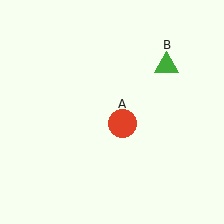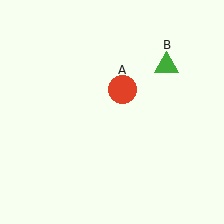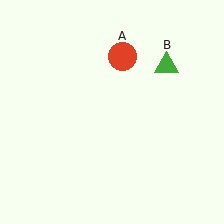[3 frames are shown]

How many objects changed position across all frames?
1 object changed position: red circle (object A).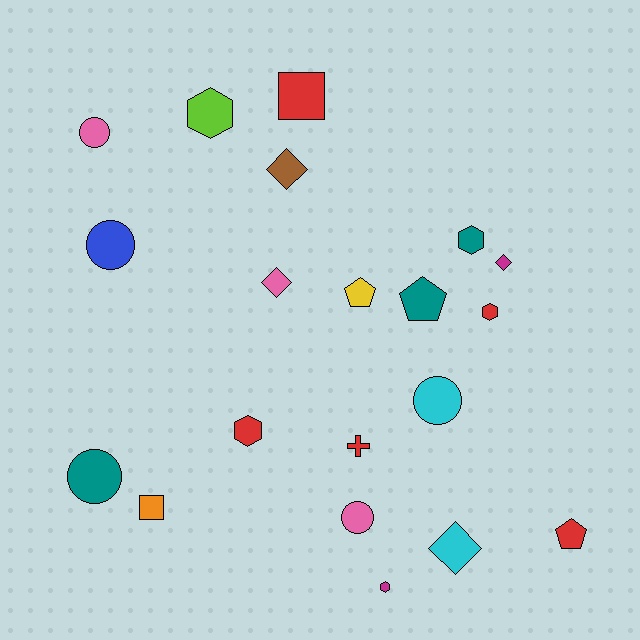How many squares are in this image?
There are 2 squares.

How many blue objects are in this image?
There is 1 blue object.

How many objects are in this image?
There are 20 objects.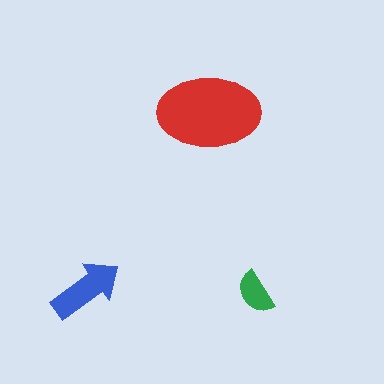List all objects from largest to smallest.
The red ellipse, the blue arrow, the green semicircle.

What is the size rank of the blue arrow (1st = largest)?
2nd.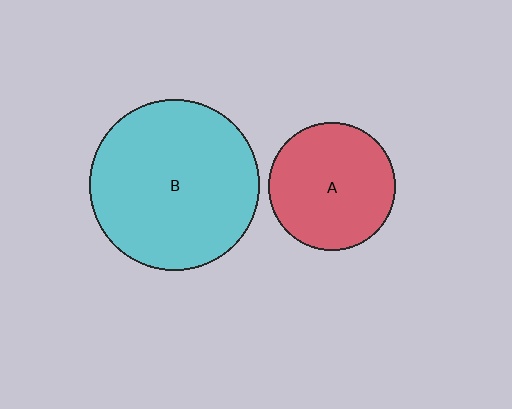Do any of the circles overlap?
No, none of the circles overlap.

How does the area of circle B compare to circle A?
Approximately 1.8 times.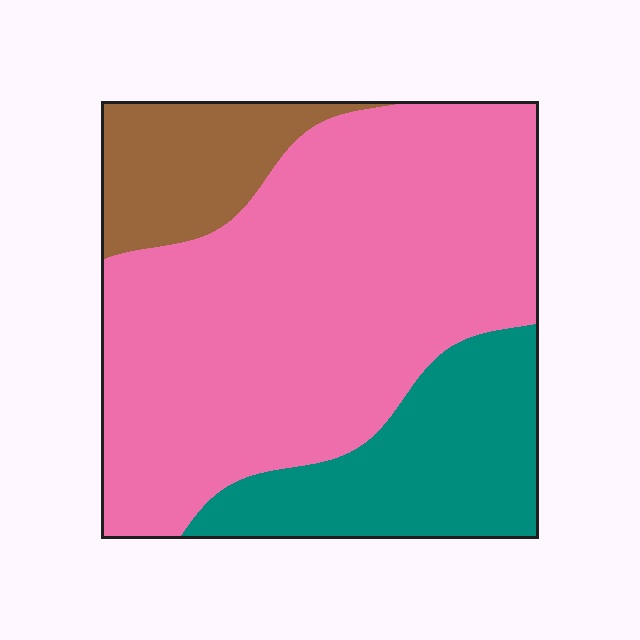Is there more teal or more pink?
Pink.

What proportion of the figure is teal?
Teal takes up about one fifth (1/5) of the figure.